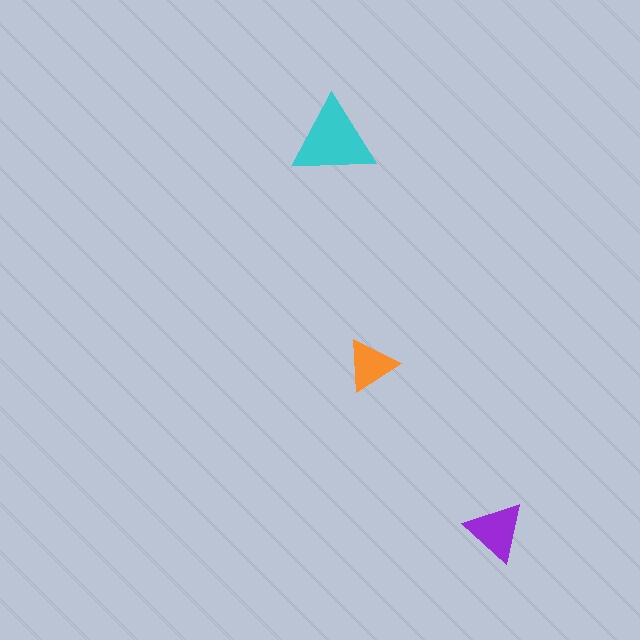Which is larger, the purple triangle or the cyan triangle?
The cyan one.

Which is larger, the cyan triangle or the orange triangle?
The cyan one.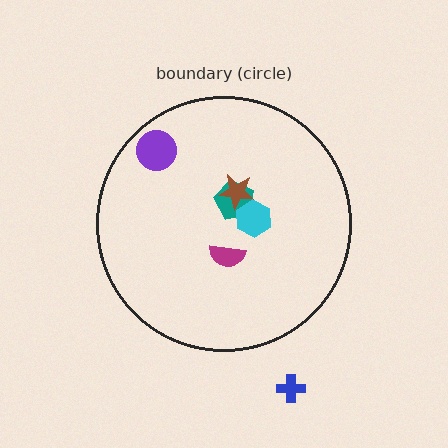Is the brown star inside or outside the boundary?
Inside.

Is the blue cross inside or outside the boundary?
Outside.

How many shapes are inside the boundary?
5 inside, 1 outside.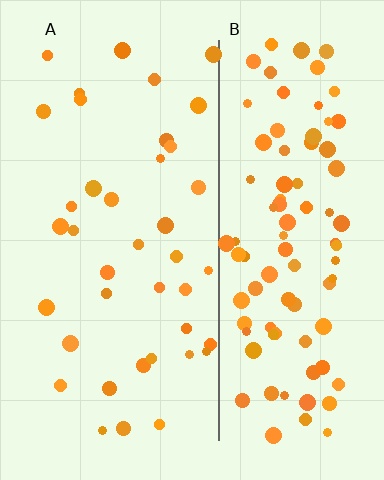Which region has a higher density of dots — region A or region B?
B (the right).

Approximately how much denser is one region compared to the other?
Approximately 2.4× — region B over region A.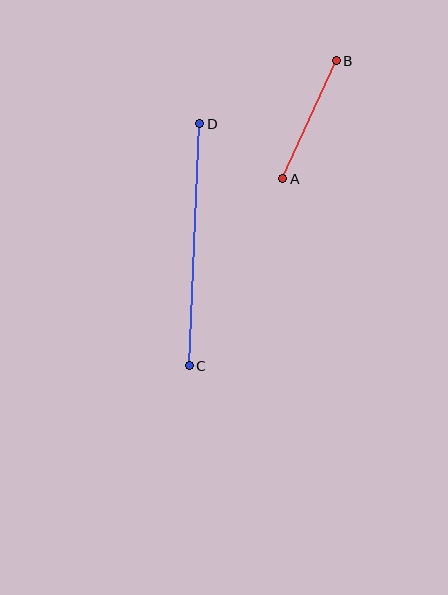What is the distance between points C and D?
The distance is approximately 242 pixels.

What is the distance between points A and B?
The distance is approximately 129 pixels.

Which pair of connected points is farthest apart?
Points C and D are farthest apart.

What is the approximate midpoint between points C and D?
The midpoint is at approximately (194, 245) pixels.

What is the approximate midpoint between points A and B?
The midpoint is at approximately (309, 120) pixels.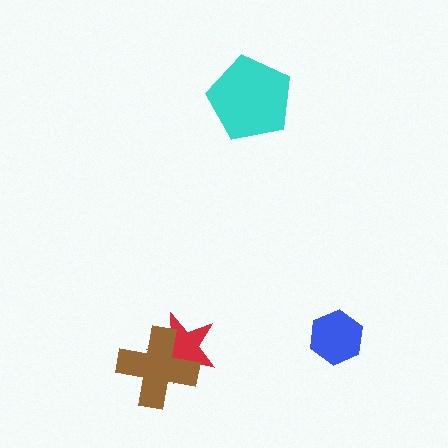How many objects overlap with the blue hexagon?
0 objects overlap with the blue hexagon.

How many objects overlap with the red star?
1 object overlaps with the red star.